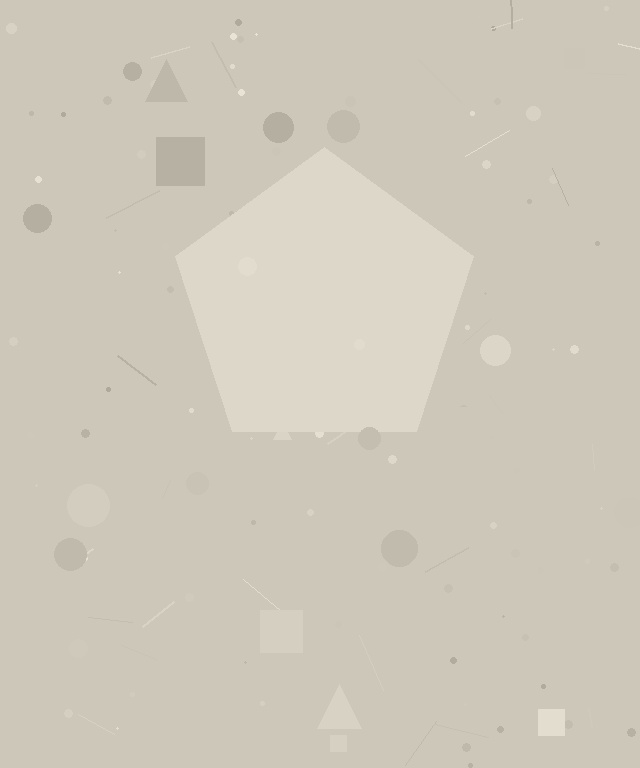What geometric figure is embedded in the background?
A pentagon is embedded in the background.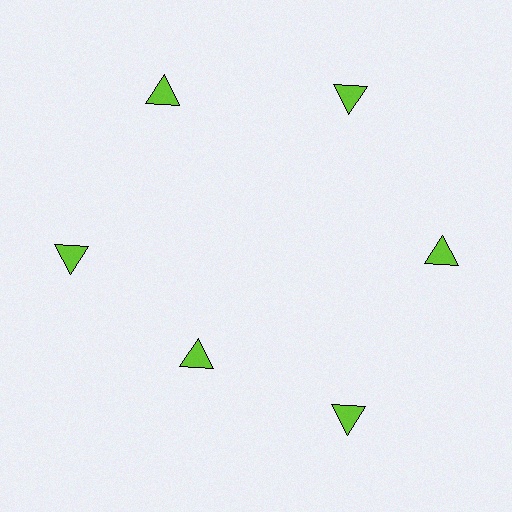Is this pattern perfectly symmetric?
No. The 6 lime triangles are arranged in a ring, but one element near the 7 o'clock position is pulled inward toward the center, breaking the 6-fold rotational symmetry.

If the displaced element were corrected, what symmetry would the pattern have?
It would have 6-fold rotational symmetry — the pattern would map onto itself every 60 degrees.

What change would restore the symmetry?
The symmetry would be restored by moving it outward, back onto the ring so that all 6 triangles sit at equal angles and equal distance from the center.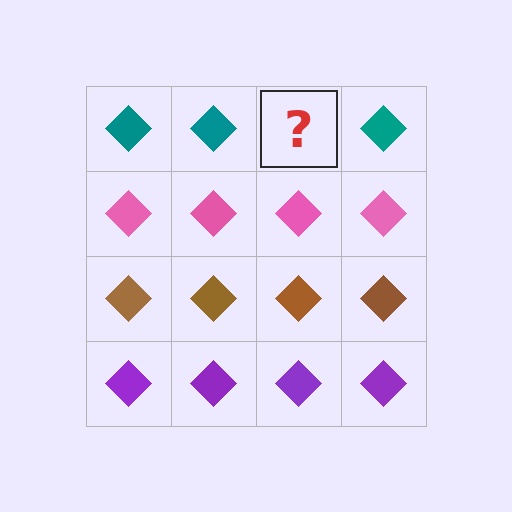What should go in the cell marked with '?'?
The missing cell should contain a teal diamond.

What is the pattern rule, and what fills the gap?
The rule is that each row has a consistent color. The gap should be filled with a teal diamond.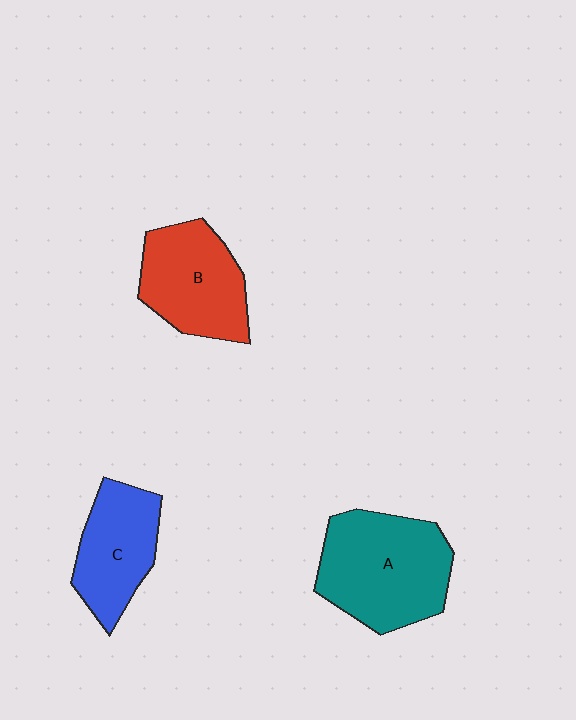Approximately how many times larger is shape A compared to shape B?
Approximately 1.3 times.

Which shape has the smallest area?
Shape C (blue).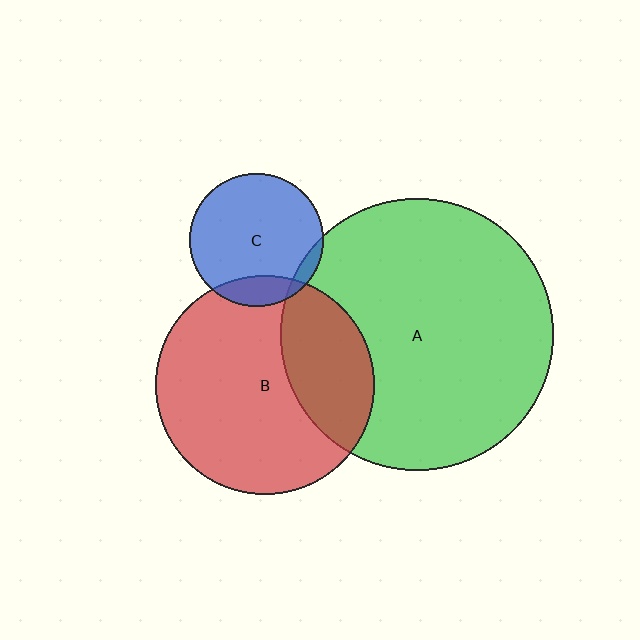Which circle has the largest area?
Circle A (green).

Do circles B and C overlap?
Yes.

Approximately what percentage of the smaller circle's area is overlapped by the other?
Approximately 15%.